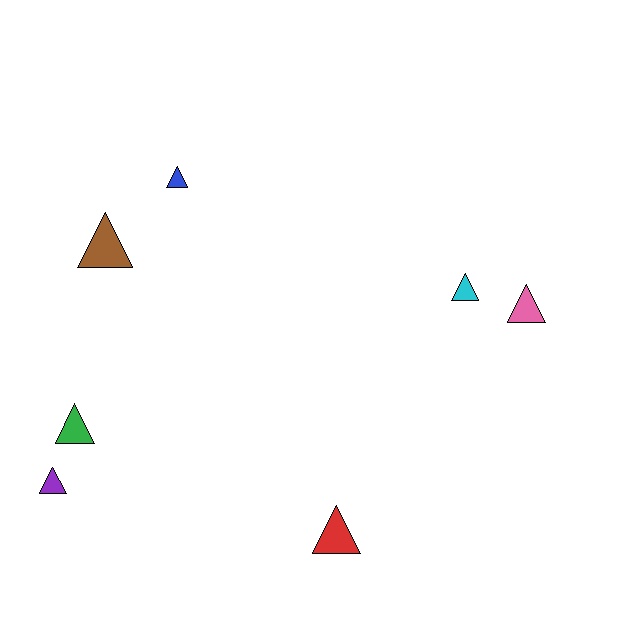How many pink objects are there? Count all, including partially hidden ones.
There is 1 pink object.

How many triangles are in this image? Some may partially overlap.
There are 7 triangles.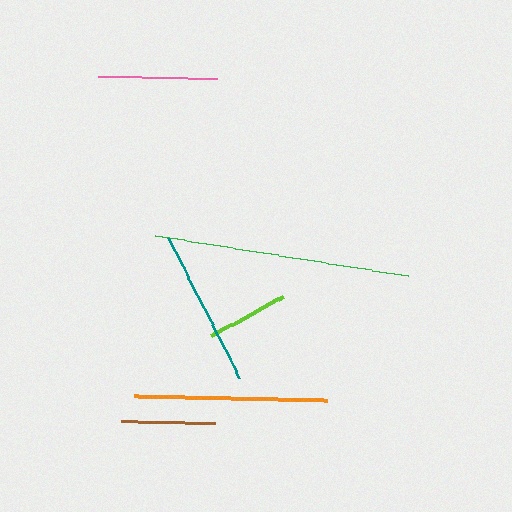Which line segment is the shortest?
The lime line is the shortest at approximately 83 pixels.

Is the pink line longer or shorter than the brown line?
The pink line is longer than the brown line.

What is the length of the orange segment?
The orange segment is approximately 193 pixels long.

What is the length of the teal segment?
The teal segment is approximately 156 pixels long.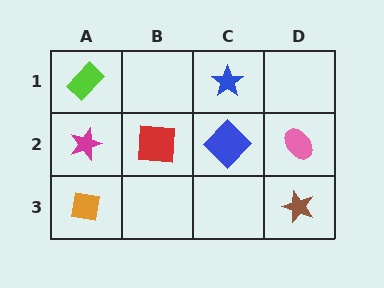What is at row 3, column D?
A brown star.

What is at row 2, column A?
A magenta star.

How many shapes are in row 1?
2 shapes.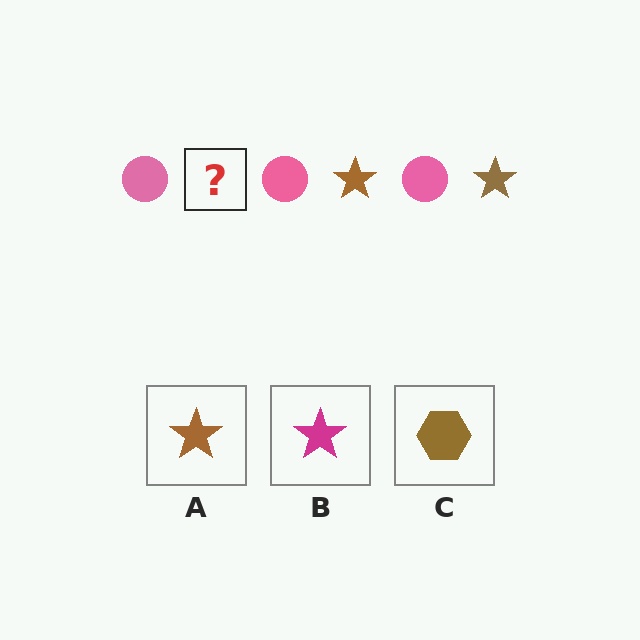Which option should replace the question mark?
Option A.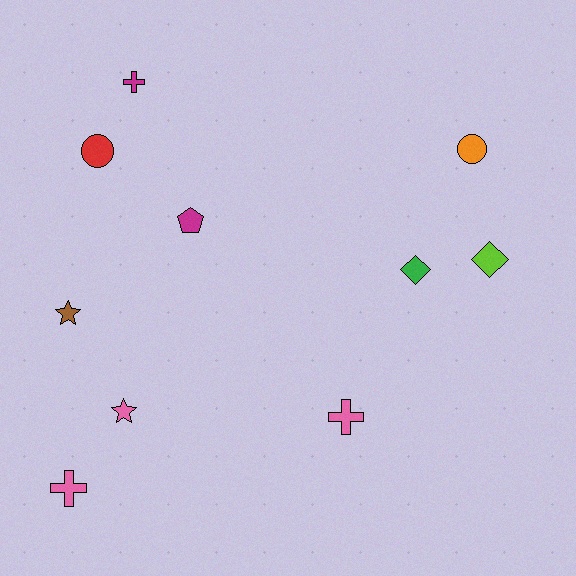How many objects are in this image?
There are 10 objects.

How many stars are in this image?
There are 2 stars.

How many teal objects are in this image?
There are no teal objects.